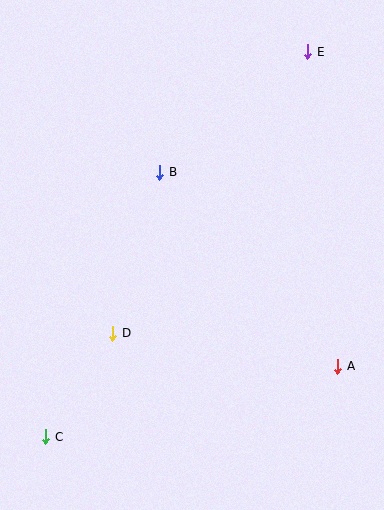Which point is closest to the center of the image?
Point B at (160, 172) is closest to the center.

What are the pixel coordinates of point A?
Point A is at (338, 366).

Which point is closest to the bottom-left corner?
Point C is closest to the bottom-left corner.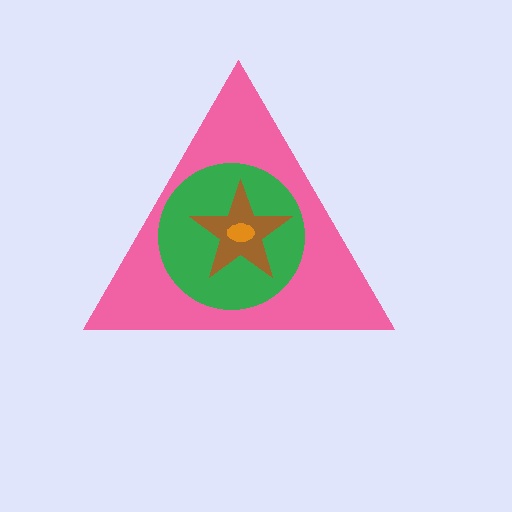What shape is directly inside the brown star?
The orange ellipse.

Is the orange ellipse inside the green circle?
Yes.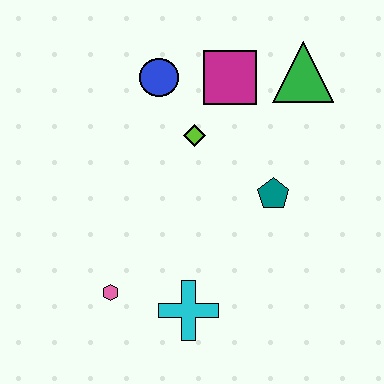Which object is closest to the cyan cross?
The pink hexagon is closest to the cyan cross.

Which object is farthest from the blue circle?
The cyan cross is farthest from the blue circle.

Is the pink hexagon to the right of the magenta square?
No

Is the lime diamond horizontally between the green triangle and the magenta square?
No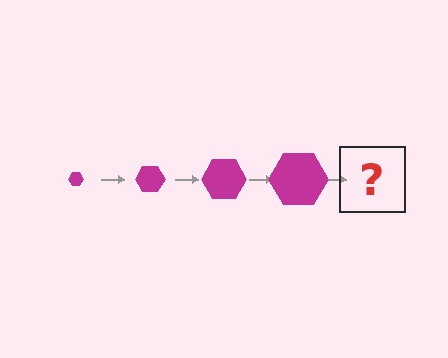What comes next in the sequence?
The next element should be a magenta hexagon, larger than the previous one.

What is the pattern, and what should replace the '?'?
The pattern is that the hexagon gets progressively larger each step. The '?' should be a magenta hexagon, larger than the previous one.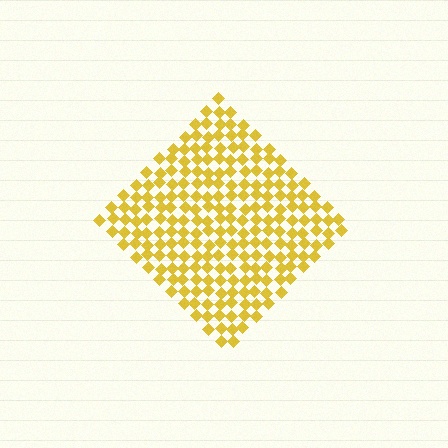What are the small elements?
The small elements are diamonds.